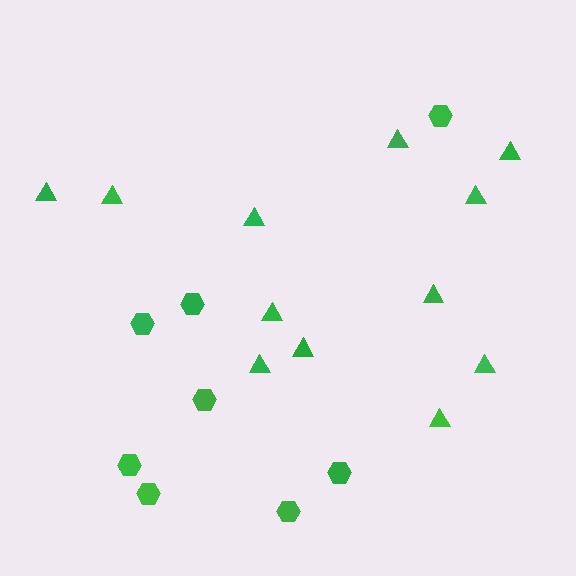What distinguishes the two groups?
There are 2 groups: one group of triangles (12) and one group of hexagons (8).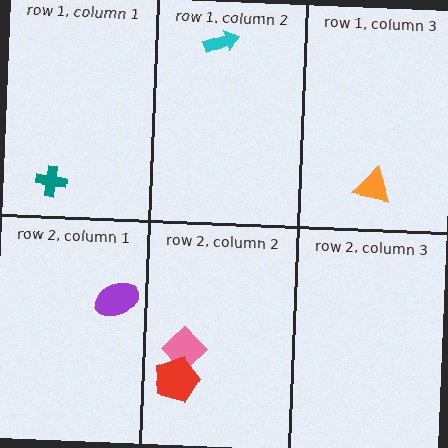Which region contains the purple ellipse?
The row 2, column 1 region.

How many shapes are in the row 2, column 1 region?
1.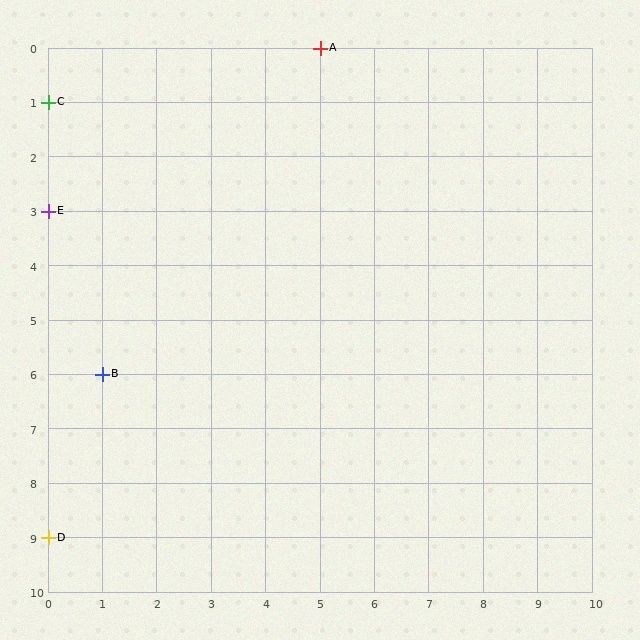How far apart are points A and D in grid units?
Points A and D are 5 columns and 9 rows apart (about 10.3 grid units diagonally).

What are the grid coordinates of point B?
Point B is at grid coordinates (1, 6).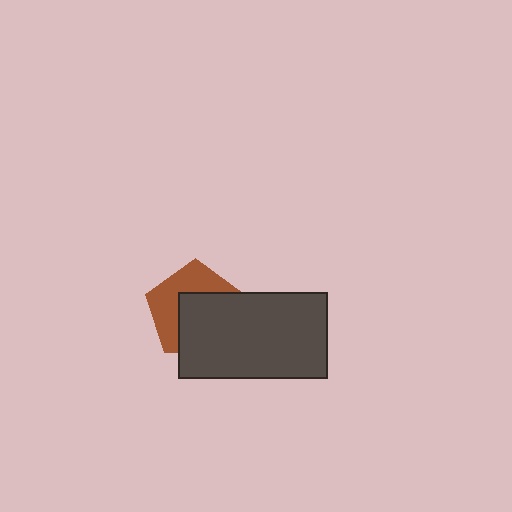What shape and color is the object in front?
The object in front is a dark gray rectangle.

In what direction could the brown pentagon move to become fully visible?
The brown pentagon could move toward the upper-left. That would shift it out from behind the dark gray rectangle entirely.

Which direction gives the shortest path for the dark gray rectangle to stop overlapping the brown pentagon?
Moving toward the lower-right gives the shortest separation.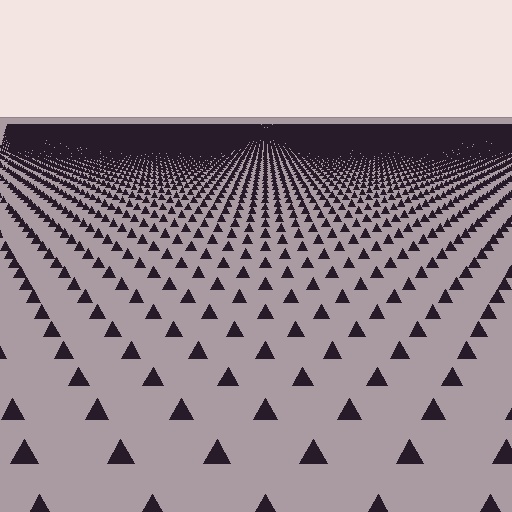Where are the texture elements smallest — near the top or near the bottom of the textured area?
Near the top.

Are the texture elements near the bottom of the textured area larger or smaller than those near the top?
Larger. Near the bottom, elements are closer to the viewer and appear at a bigger on-screen size.